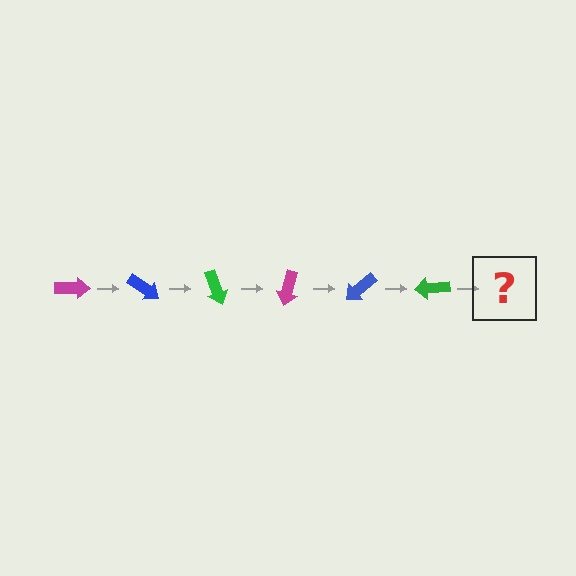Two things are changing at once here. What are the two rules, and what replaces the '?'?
The two rules are that it rotates 35 degrees each step and the color cycles through magenta, blue, and green. The '?' should be a magenta arrow, rotated 210 degrees from the start.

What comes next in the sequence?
The next element should be a magenta arrow, rotated 210 degrees from the start.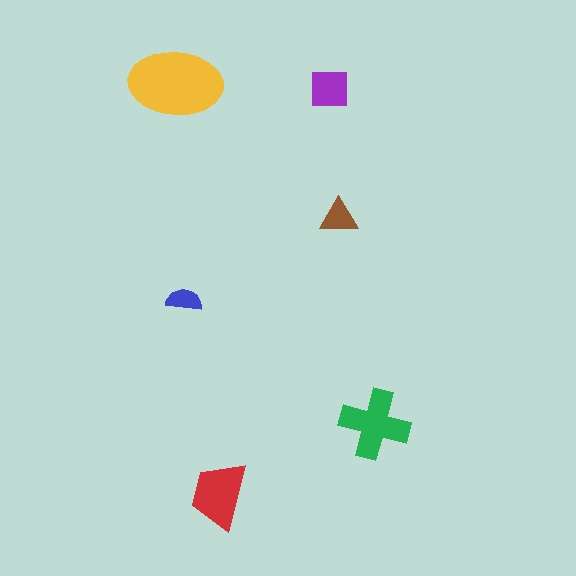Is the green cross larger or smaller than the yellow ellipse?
Smaller.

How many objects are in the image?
There are 6 objects in the image.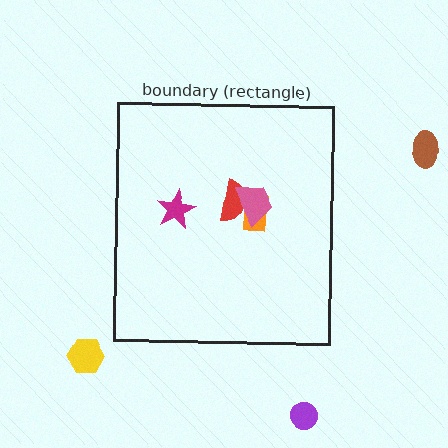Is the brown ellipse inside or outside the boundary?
Outside.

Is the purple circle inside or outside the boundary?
Outside.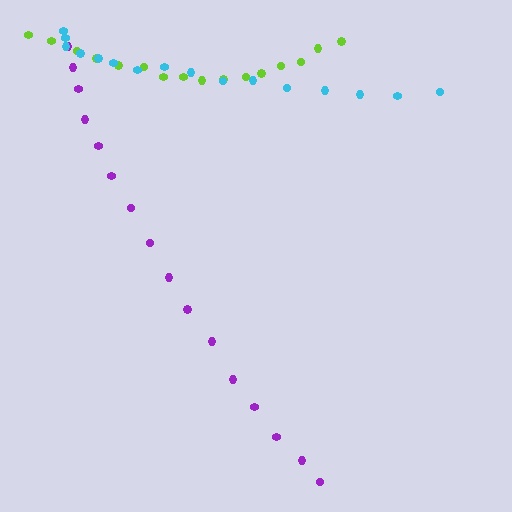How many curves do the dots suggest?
There are 3 distinct paths.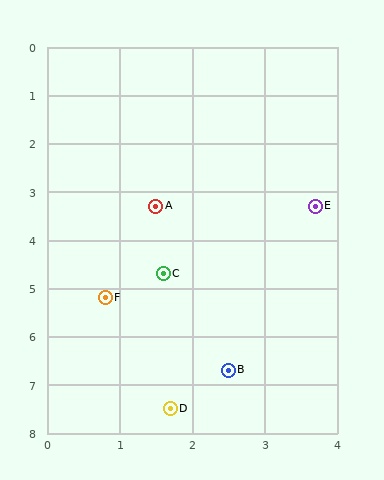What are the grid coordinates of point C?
Point C is at approximately (1.6, 4.7).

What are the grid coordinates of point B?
Point B is at approximately (2.5, 6.7).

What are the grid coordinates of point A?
Point A is at approximately (1.5, 3.3).